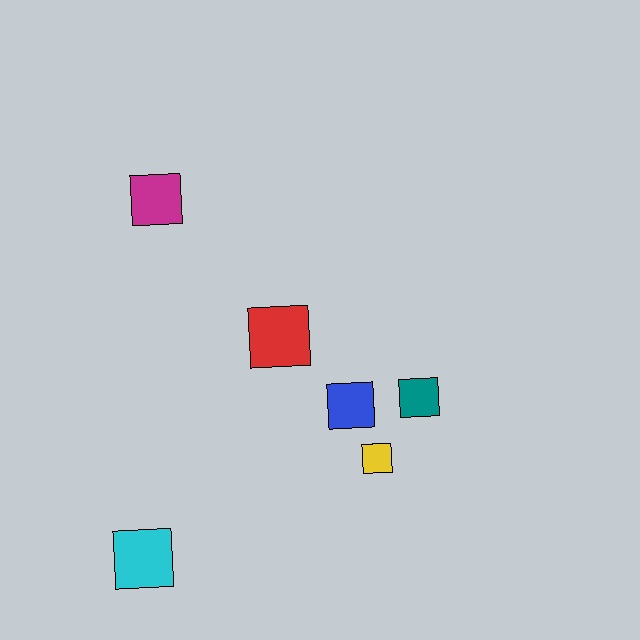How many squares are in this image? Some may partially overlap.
There are 6 squares.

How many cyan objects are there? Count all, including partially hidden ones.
There is 1 cyan object.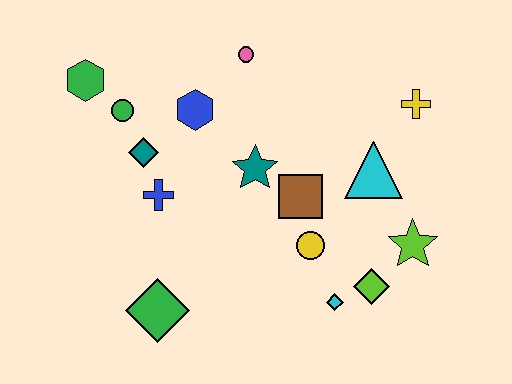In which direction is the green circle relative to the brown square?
The green circle is to the left of the brown square.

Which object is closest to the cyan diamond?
The lime diamond is closest to the cyan diamond.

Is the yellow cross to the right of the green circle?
Yes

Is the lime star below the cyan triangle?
Yes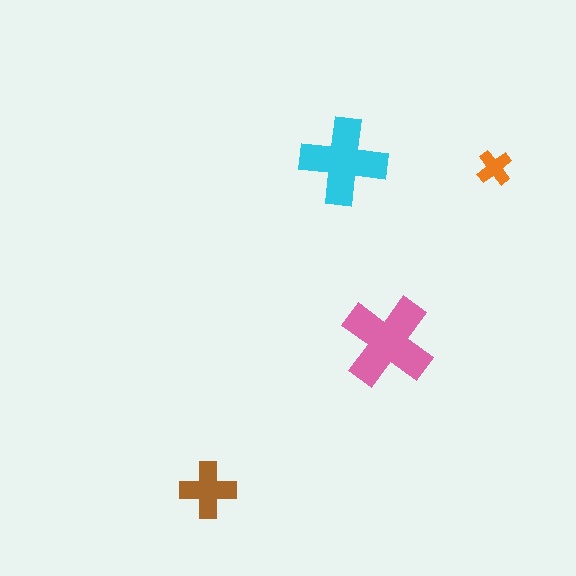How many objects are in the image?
There are 4 objects in the image.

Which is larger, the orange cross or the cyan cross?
The cyan one.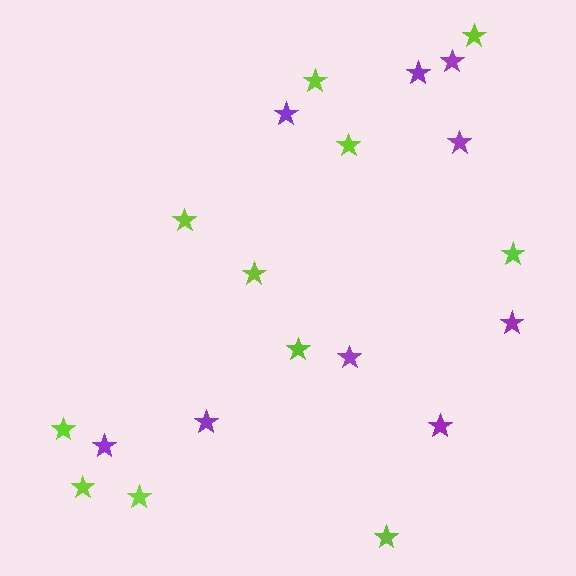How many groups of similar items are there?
There are 2 groups: one group of lime stars (11) and one group of purple stars (9).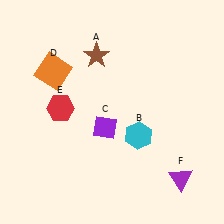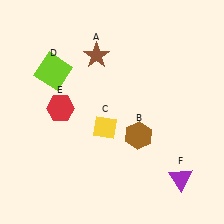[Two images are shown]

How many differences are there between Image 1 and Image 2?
There are 3 differences between the two images.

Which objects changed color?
B changed from cyan to brown. C changed from purple to yellow. D changed from orange to lime.